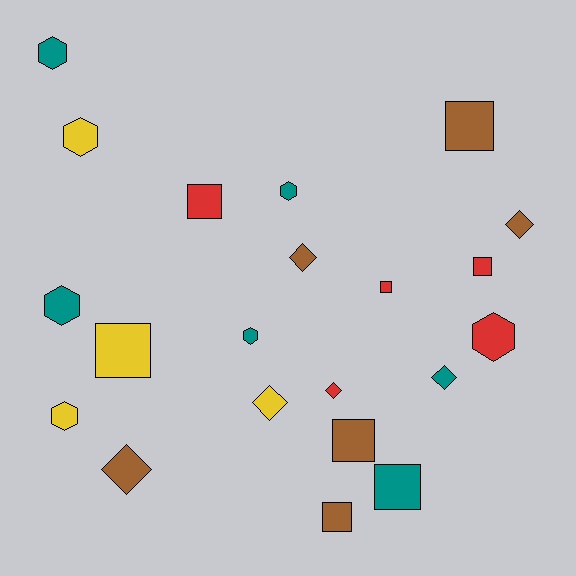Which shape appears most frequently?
Square, with 8 objects.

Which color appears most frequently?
Teal, with 6 objects.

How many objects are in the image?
There are 21 objects.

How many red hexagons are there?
There is 1 red hexagon.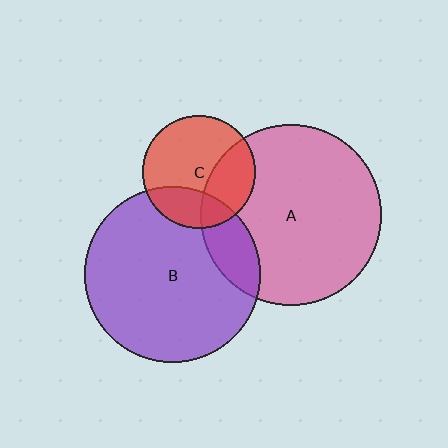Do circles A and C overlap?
Yes.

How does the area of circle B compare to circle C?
Approximately 2.4 times.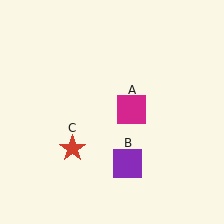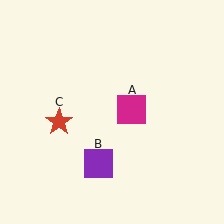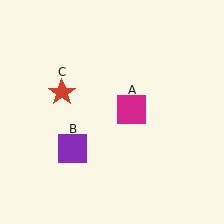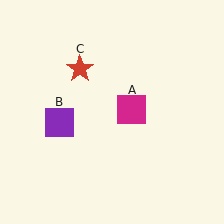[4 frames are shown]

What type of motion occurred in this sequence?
The purple square (object B), red star (object C) rotated clockwise around the center of the scene.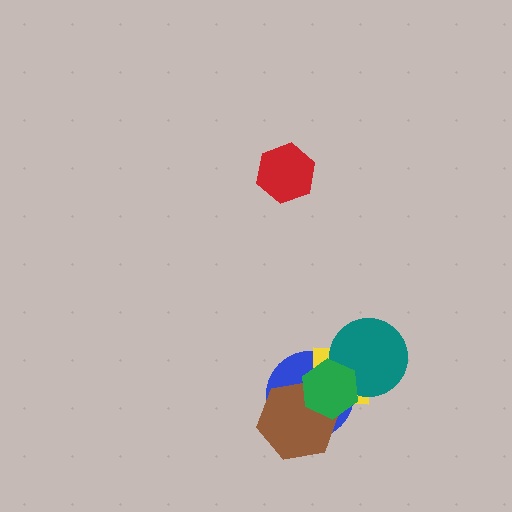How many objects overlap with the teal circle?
3 objects overlap with the teal circle.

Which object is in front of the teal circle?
The green hexagon is in front of the teal circle.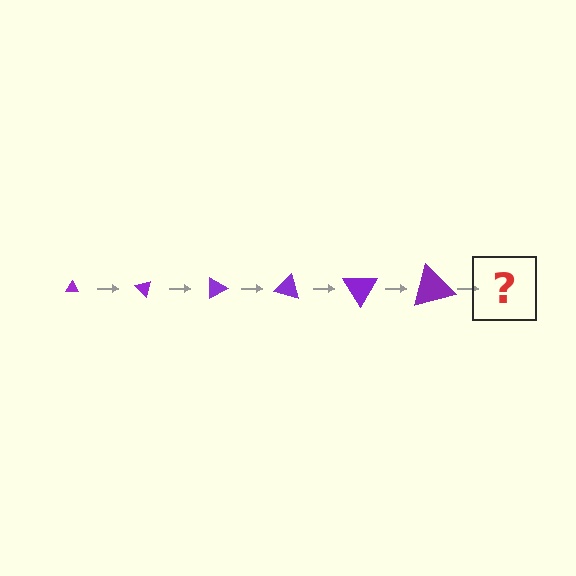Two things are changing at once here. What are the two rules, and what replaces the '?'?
The two rules are that the triangle grows larger each step and it rotates 45 degrees each step. The '?' should be a triangle, larger than the previous one and rotated 270 degrees from the start.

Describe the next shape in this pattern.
It should be a triangle, larger than the previous one and rotated 270 degrees from the start.